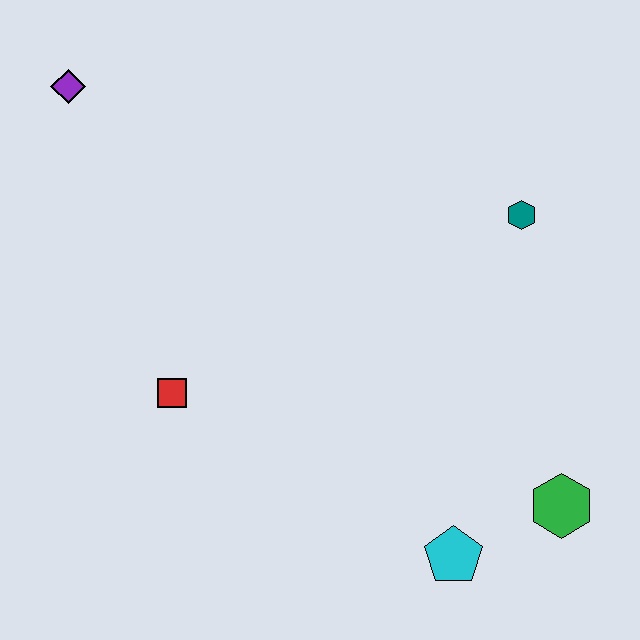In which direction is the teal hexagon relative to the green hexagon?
The teal hexagon is above the green hexagon.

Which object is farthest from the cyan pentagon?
The purple diamond is farthest from the cyan pentagon.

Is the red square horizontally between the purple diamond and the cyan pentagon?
Yes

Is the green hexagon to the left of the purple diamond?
No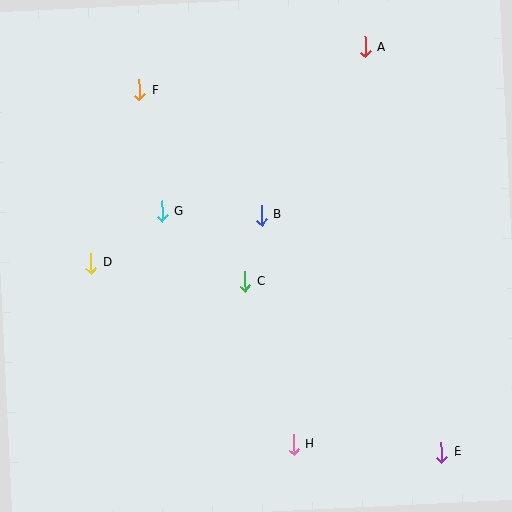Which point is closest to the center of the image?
Point C at (245, 281) is closest to the center.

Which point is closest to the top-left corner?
Point F is closest to the top-left corner.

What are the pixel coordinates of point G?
Point G is at (162, 211).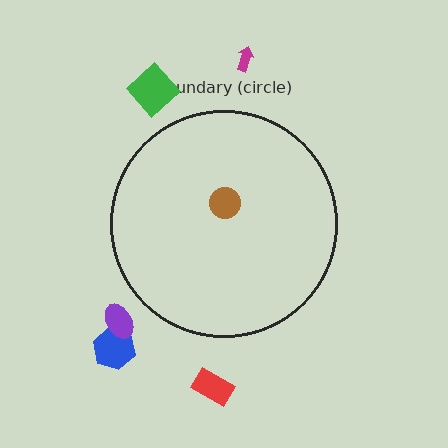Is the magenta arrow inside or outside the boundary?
Outside.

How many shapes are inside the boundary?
1 inside, 5 outside.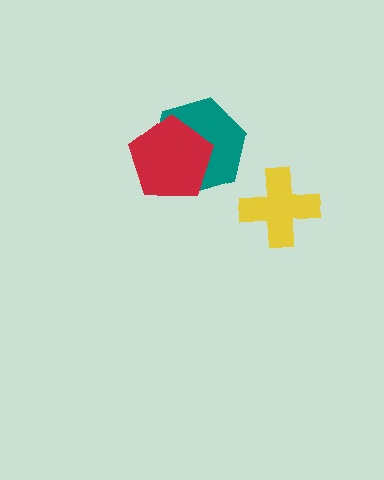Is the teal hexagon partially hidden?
Yes, it is partially covered by another shape.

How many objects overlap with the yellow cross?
0 objects overlap with the yellow cross.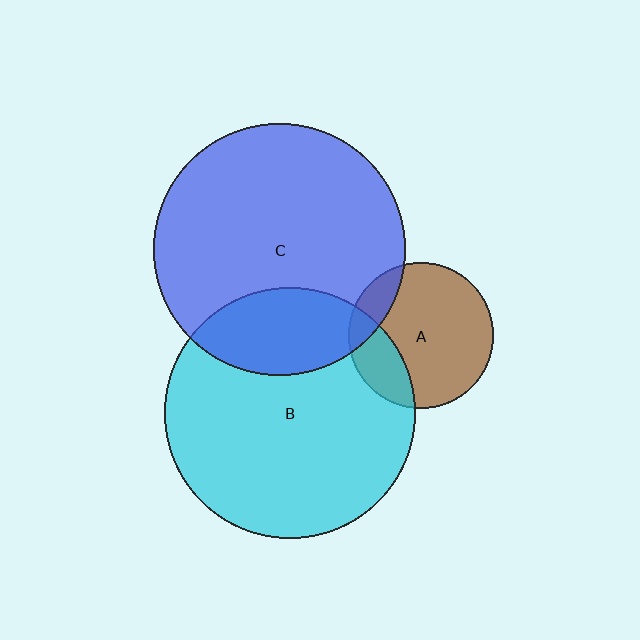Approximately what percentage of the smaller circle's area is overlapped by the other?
Approximately 25%.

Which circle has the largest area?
Circle C (blue).